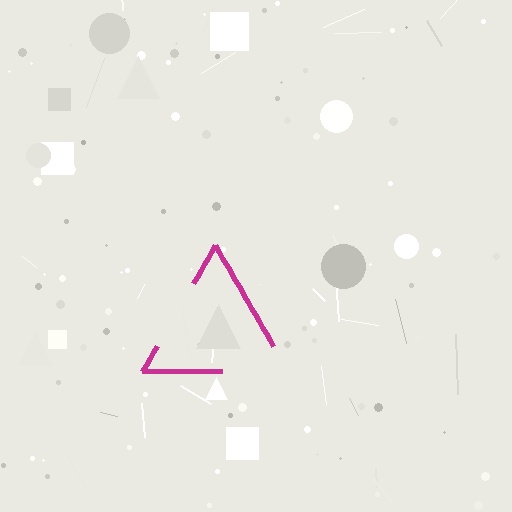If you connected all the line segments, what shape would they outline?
They would outline a triangle.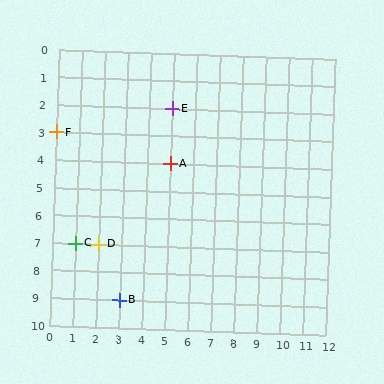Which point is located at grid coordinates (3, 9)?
Point B is at (3, 9).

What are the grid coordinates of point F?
Point F is at grid coordinates (0, 3).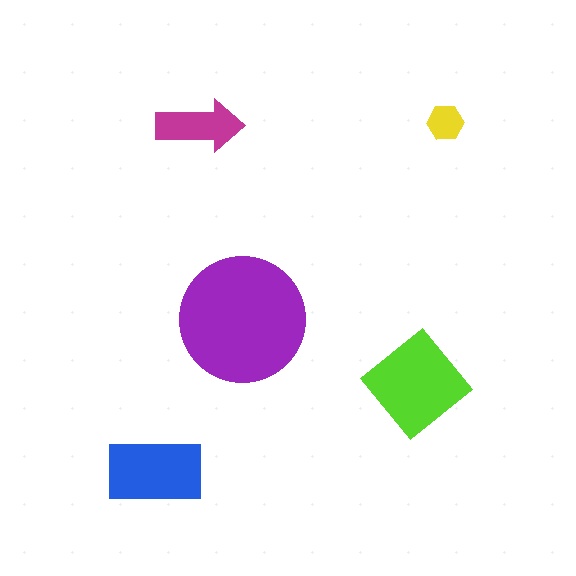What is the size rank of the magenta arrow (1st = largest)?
4th.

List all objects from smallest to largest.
The yellow hexagon, the magenta arrow, the blue rectangle, the lime diamond, the purple circle.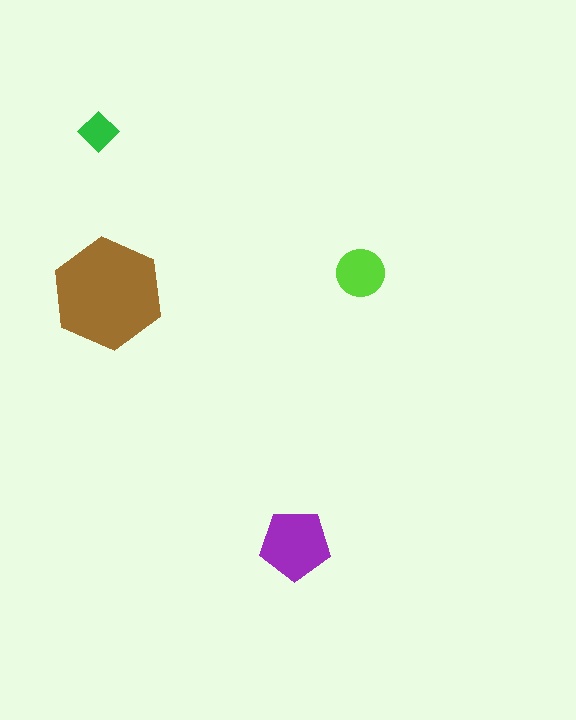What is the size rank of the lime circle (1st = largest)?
3rd.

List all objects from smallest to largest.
The green diamond, the lime circle, the purple pentagon, the brown hexagon.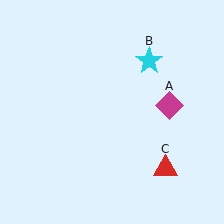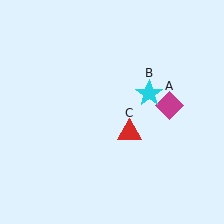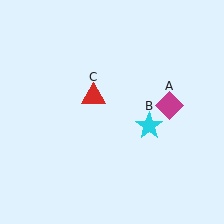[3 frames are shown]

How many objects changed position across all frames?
2 objects changed position: cyan star (object B), red triangle (object C).